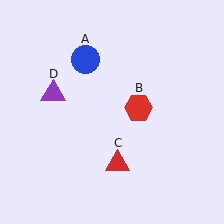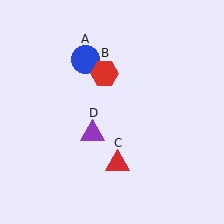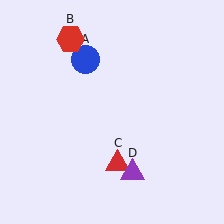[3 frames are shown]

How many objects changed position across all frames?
2 objects changed position: red hexagon (object B), purple triangle (object D).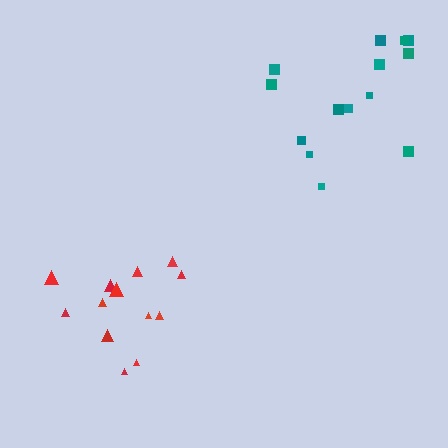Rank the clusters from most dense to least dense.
red, teal.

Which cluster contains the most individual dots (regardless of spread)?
Teal (14).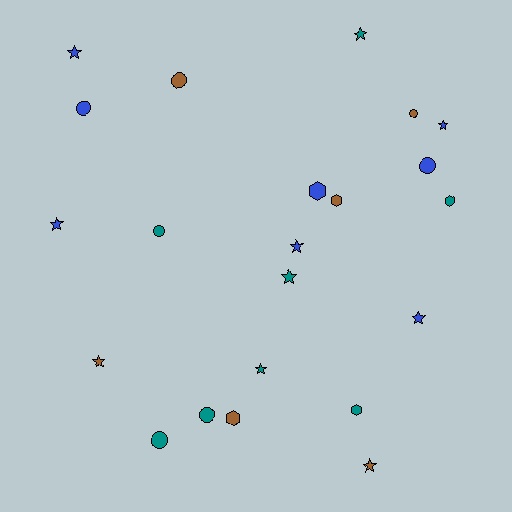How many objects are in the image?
There are 22 objects.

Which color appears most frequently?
Blue, with 8 objects.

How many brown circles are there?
There are 2 brown circles.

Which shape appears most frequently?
Star, with 10 objects.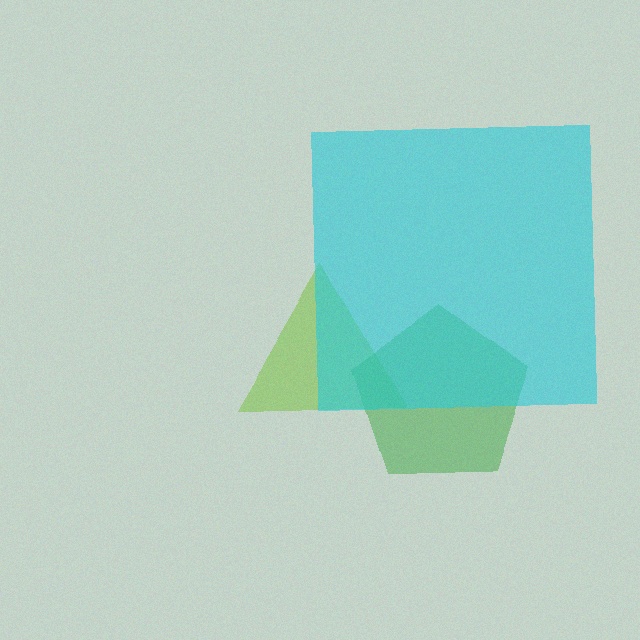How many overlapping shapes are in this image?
There are 3 overlapping shapes in the image.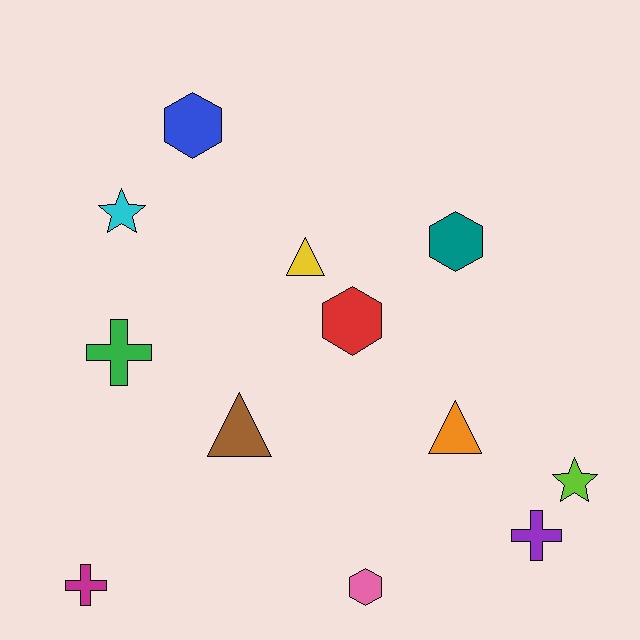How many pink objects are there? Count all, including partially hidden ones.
There is 1 pink object.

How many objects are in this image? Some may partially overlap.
There are 12 objects.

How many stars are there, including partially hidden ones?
There are 2 stars.